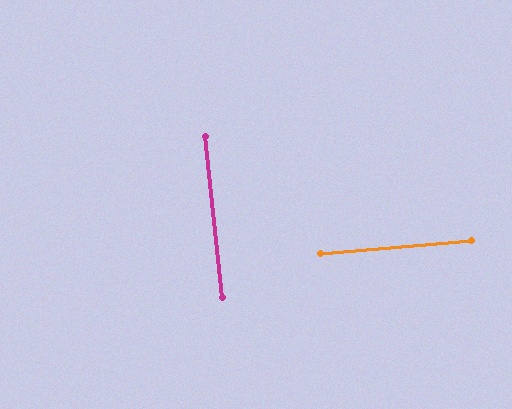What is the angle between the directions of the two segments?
Approximately 89 degrees.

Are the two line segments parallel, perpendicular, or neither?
Perpendicular — they meet at approximately 89°.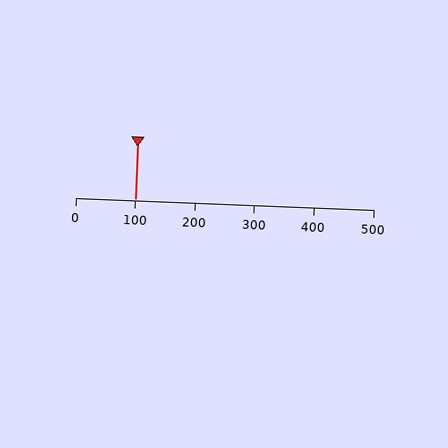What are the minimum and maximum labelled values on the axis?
The axis runs from 0 to 500.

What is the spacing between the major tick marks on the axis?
The major ticks are spaced 100 apart.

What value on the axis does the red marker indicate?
The marker indicates approximately 100.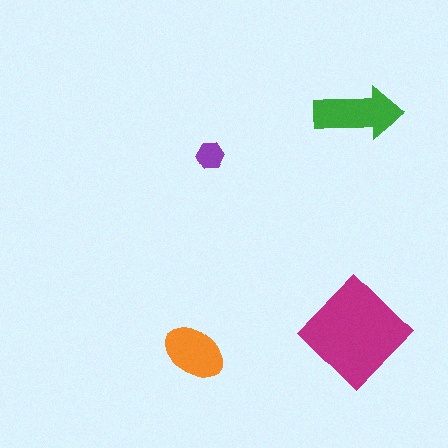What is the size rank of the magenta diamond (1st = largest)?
1st.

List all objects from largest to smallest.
The magenta diamond, the green arrow, the orange ellipse, the purple hexagon.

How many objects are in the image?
There are 4 objects in the image.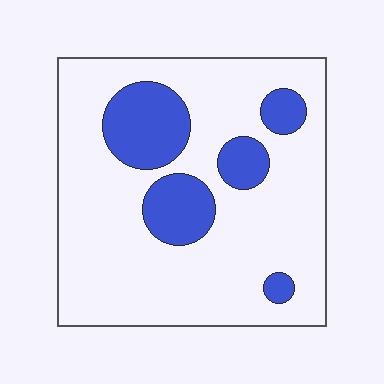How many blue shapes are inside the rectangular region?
5.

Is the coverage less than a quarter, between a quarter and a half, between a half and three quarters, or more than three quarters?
Less than a quarter.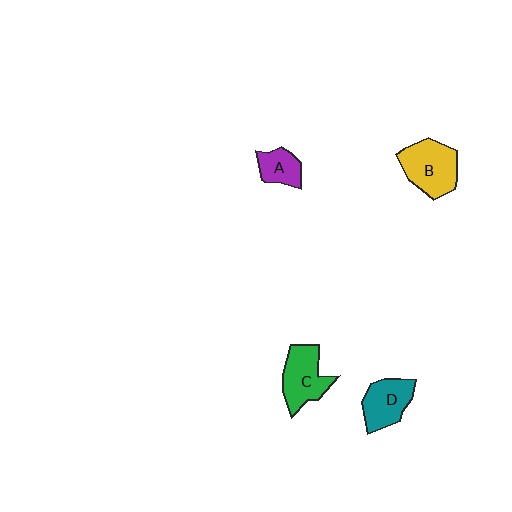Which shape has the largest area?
Shape B (yellow).